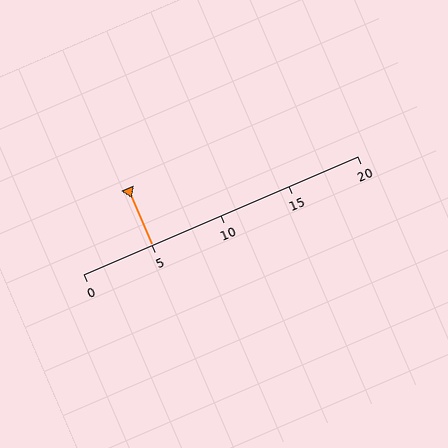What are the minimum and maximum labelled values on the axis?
The axis runs from 0 to 20.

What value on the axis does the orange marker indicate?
The marker indicates approximately 5.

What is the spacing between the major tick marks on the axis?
The major ticks are spaced 5 apart.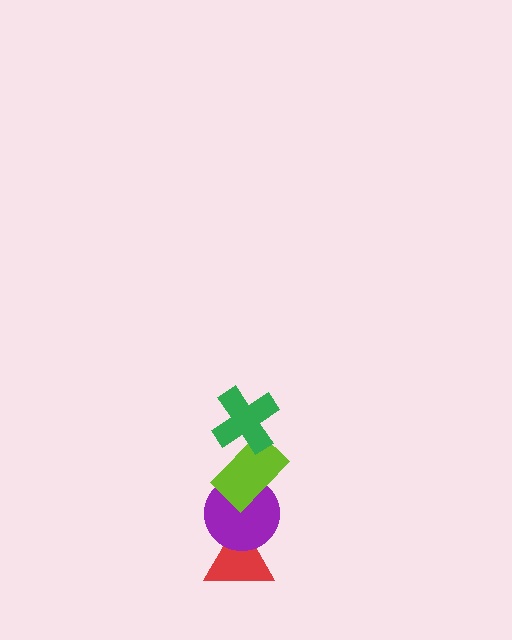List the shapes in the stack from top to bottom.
From top to bottom: the green cross, the lime rectangle, the purple circle, the red triangle.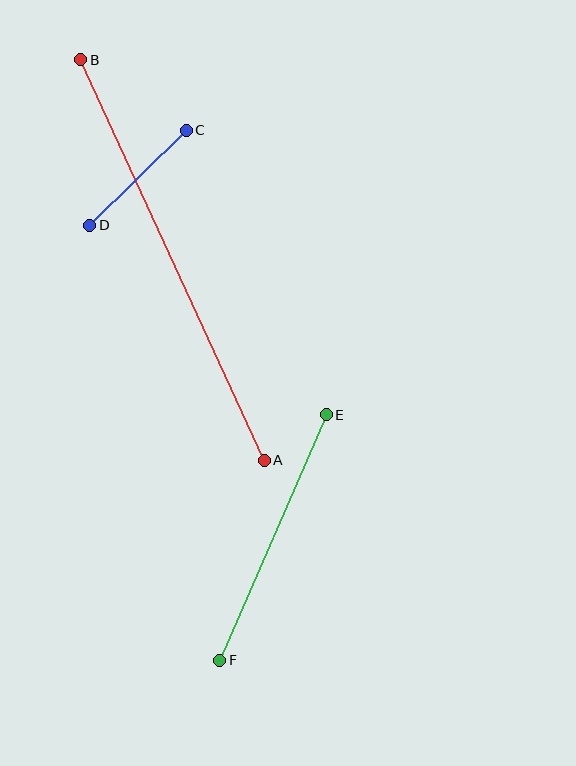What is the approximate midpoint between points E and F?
The midpoint is at approximately (273, 538) pixels.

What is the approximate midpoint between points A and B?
The midpoint is at approximately (172, 260) pixels.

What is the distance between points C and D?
The distance is approximately 136 pixels.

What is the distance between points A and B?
The distance is approximately 441 pixels.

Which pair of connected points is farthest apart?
Points A and B are farthest apart.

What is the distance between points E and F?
The distance is approximately 268 pixels.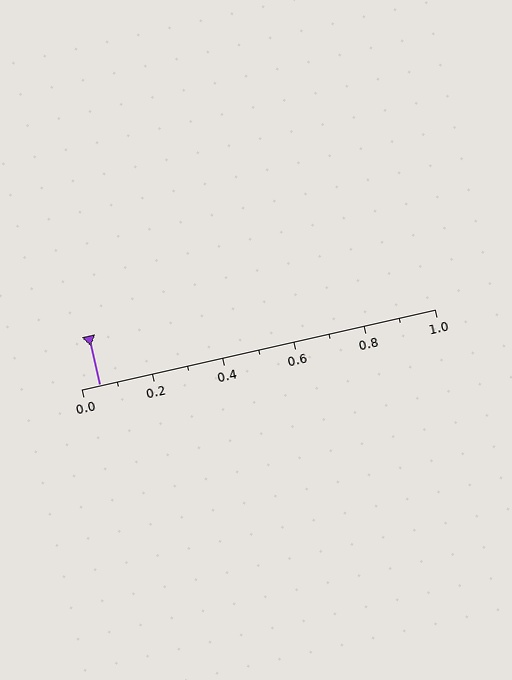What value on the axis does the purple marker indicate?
The marker indicates approximately 0.05.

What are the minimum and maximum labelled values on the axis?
The axis runs from 0.0 to 1.0.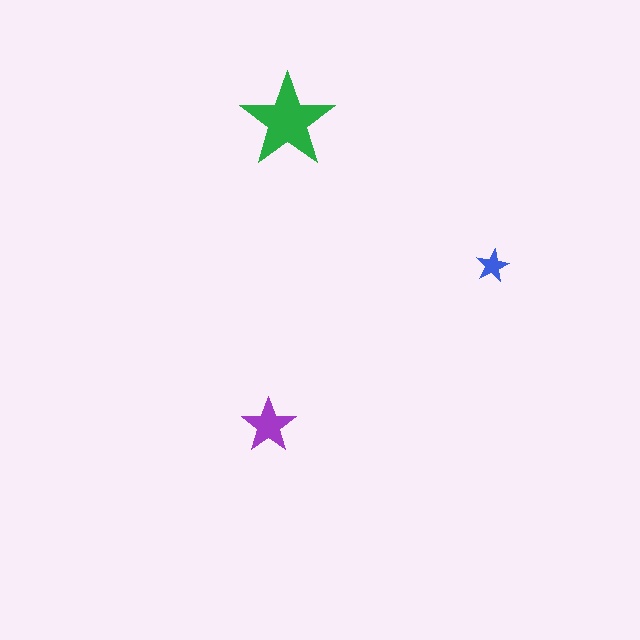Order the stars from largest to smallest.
the green one, the purple one, the blue one.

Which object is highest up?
The green star is topmost.